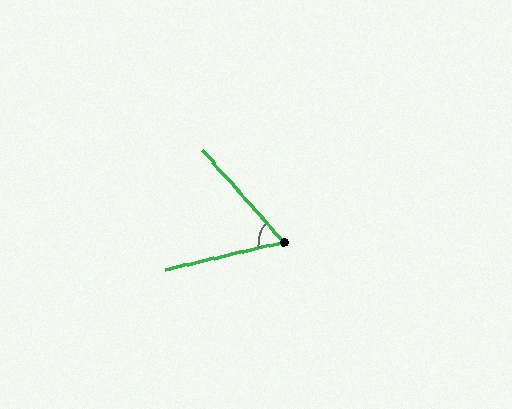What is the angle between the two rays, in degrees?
Approximately 62 degrees.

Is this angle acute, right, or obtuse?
It is acute.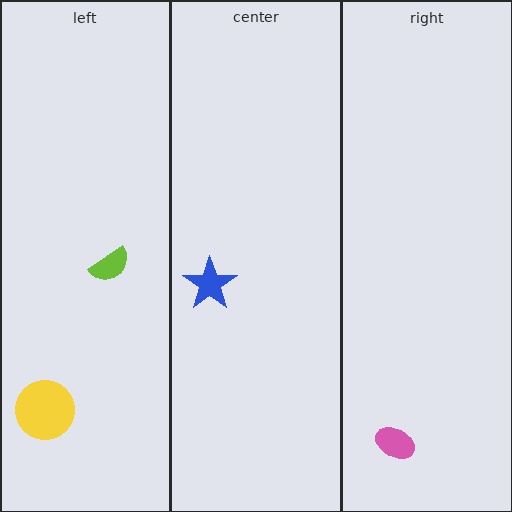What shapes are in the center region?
The blue star.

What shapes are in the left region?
The lime semicircle, the yellow circle.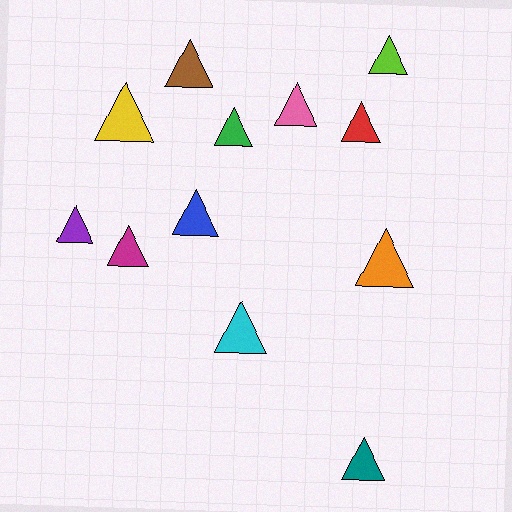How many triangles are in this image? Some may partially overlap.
There are 12 triangles.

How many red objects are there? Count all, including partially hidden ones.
There is 1 red object.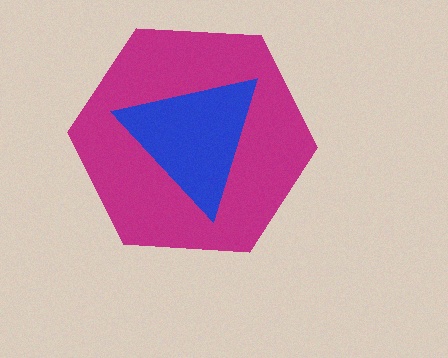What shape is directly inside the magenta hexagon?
The blue triangle.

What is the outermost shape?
The magenta hexagon.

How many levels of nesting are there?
2.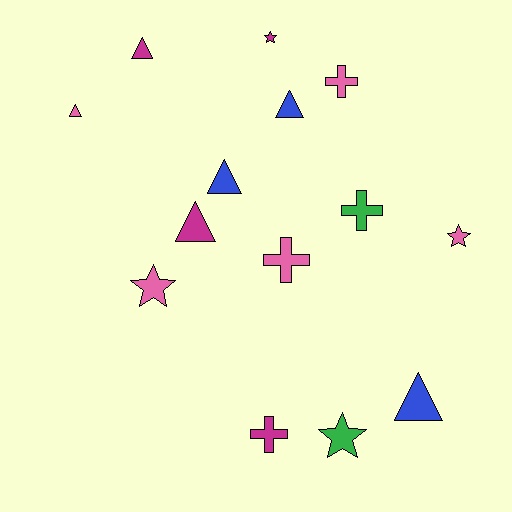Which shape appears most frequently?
Triangle, with 6 objects.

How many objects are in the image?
There are 14 objects.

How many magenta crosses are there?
There is 1 magenta cross.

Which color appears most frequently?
Pink, with 5 objects.